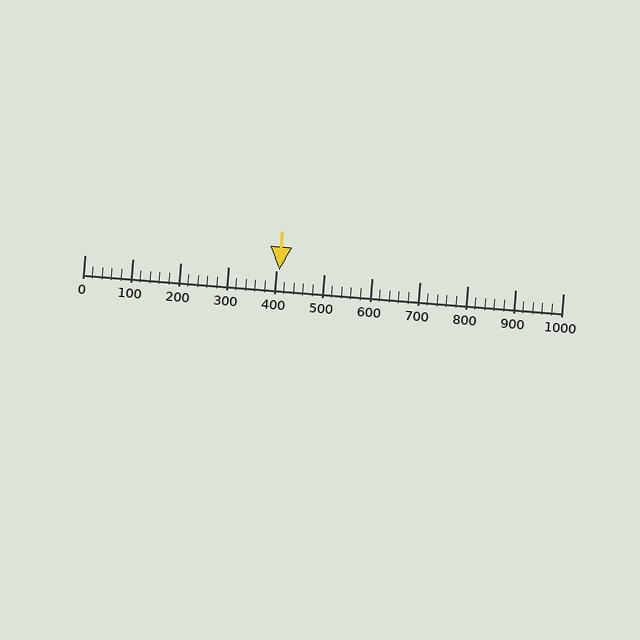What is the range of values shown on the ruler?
The ruler shows values from 0 to 1000.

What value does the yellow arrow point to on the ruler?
The yellow arrow points to approximately 408.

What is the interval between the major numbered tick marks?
The major tick marks are spaced 100 units apart.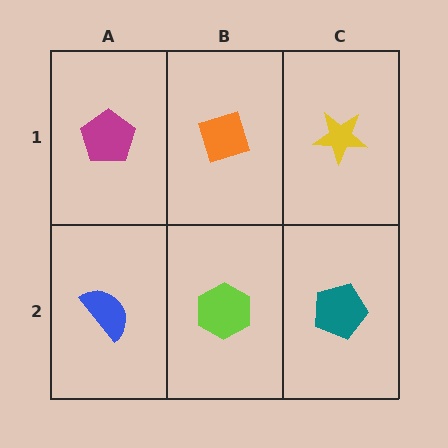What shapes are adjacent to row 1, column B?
A lime hexagon (row 2, column B), a magenta pentagon (row 1, column A), a yellow star (row 1, column C).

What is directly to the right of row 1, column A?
An orange diamond.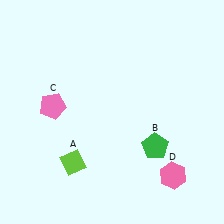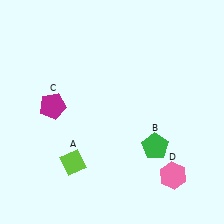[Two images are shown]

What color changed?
The pentagon (C) changed from pink in Image 1 to magenta in Image 2.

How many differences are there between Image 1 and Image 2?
There is 1 difference between the two images.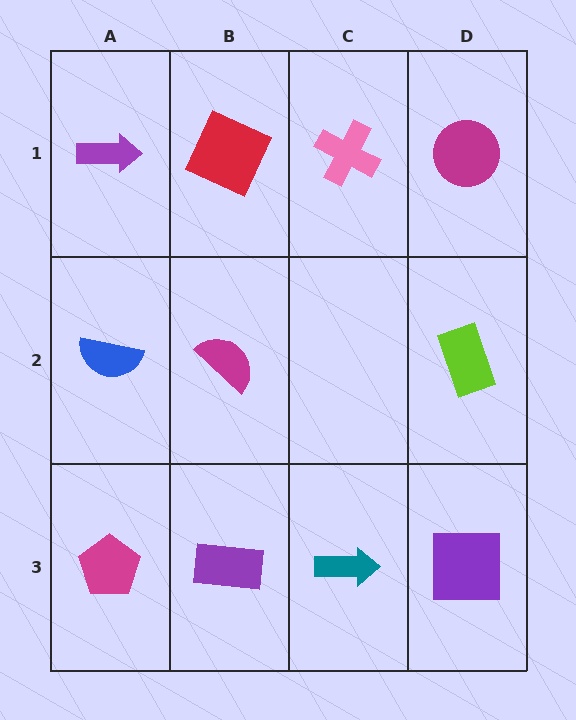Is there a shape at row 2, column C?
No, that cell is empty.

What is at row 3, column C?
A teal arrow.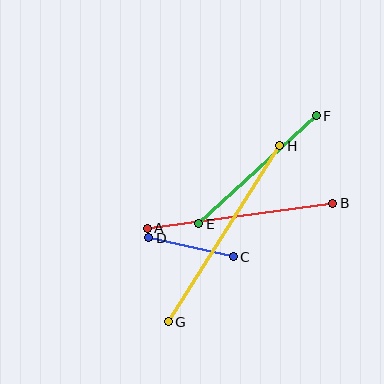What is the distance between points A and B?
The distance is approximately 187 pixels.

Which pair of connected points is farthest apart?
Points G and H are farthest apart.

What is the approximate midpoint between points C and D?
The midpoint is at approximately (191, 247) pixels.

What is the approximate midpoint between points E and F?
The midpoint is at approximately (258, 170) pixels.